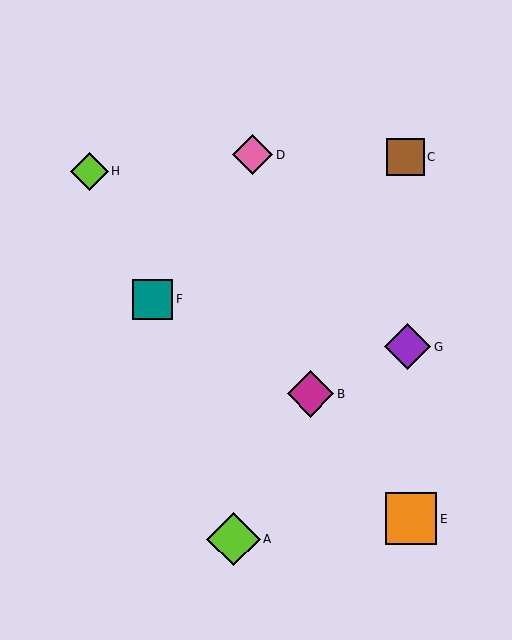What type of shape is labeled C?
Shape C is a brown square.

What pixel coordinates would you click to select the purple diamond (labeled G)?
Click at (408, 347) to select the purple diamond G.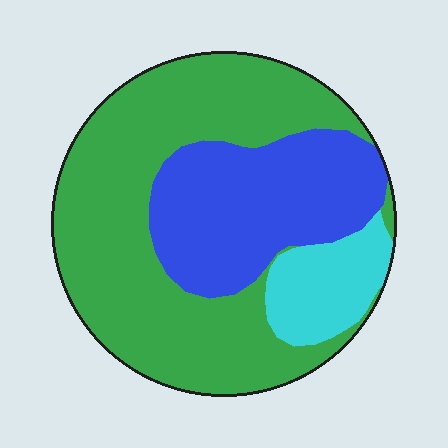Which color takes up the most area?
Green, at roughly 60%.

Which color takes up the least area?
Cyan, at roughly 10%.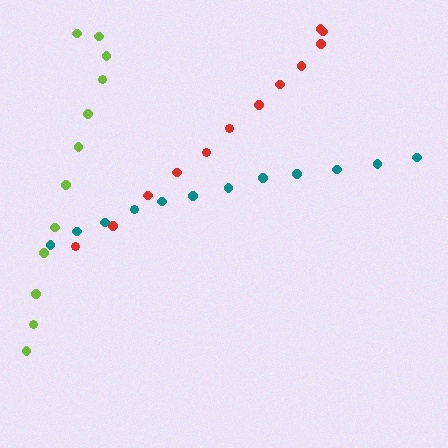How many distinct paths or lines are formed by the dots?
There are 3 distinct paths.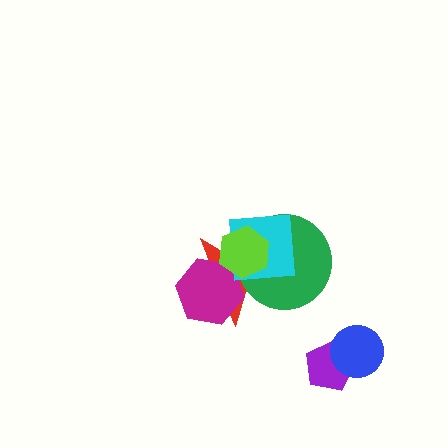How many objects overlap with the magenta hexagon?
3 objects overlap with the magenta hexagon.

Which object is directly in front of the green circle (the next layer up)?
The cyan square is directly in front of the green circle.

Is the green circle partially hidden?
Yes, it is partially covered by another shape.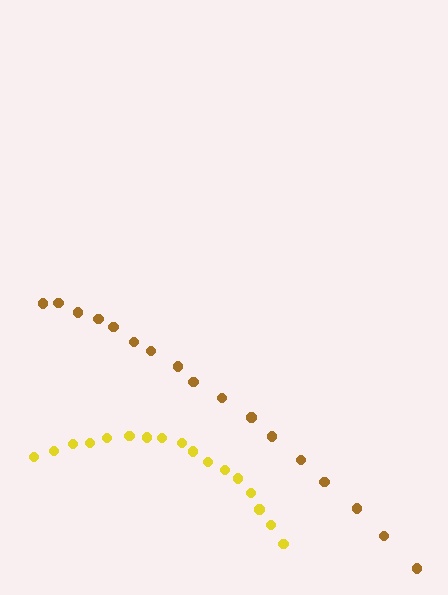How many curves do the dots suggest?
There are 2 distinct paths.